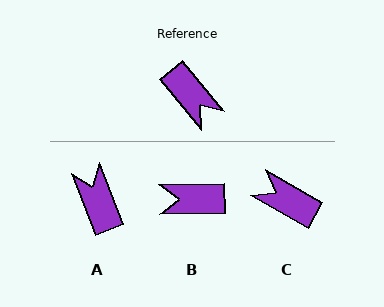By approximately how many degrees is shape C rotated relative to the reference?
Approximately 159 degrees clockwise.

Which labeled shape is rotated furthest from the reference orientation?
A, about 162 degrees away.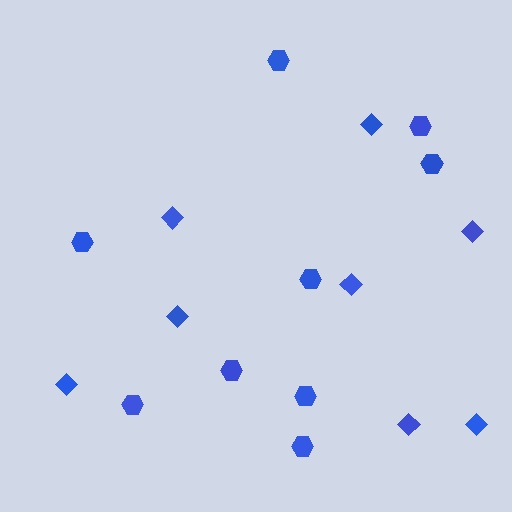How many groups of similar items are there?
There are 2 groups: one group of hexagons (9) and one group of diamonds (8).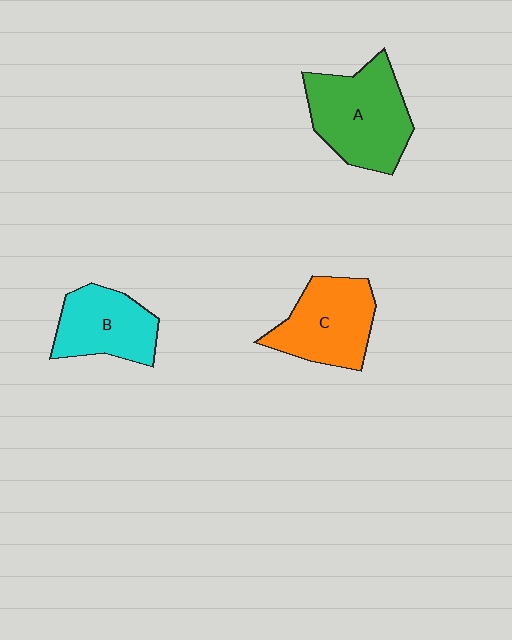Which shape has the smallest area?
Shape B (cyan).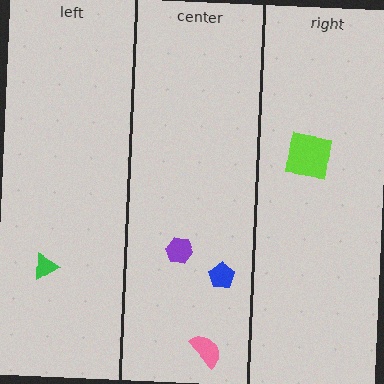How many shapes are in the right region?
1.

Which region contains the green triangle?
The left region.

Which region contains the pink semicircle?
The center region.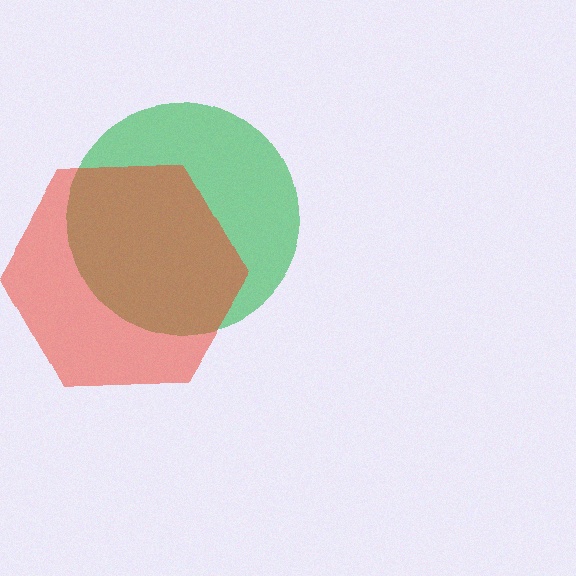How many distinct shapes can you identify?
There are 2 distinct shapes: a green circle, a red hexagon.